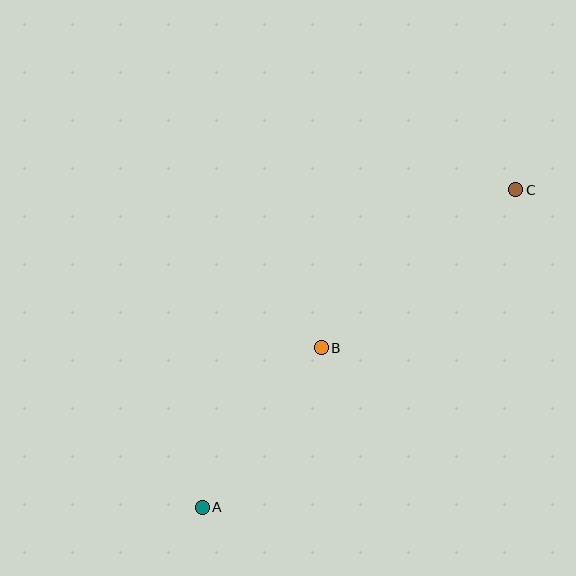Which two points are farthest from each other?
Points A and C are farthest from each other.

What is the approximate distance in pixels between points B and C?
The distance between B and C is approximately 251 pixels.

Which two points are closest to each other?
Points A and B are closest to each other.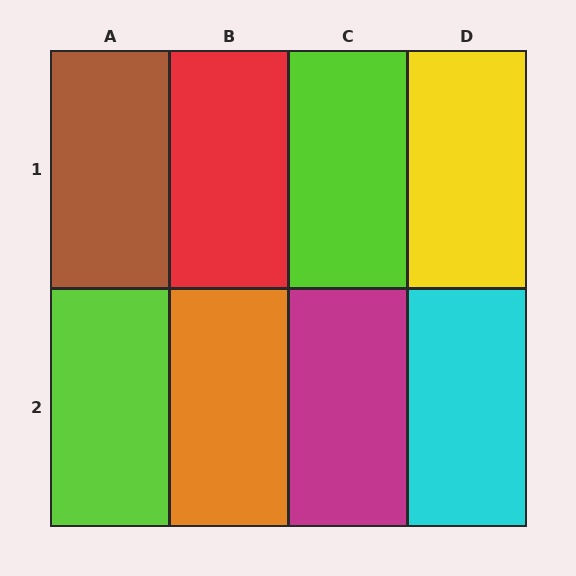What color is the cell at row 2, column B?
Orange.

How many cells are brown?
1 cell is brown.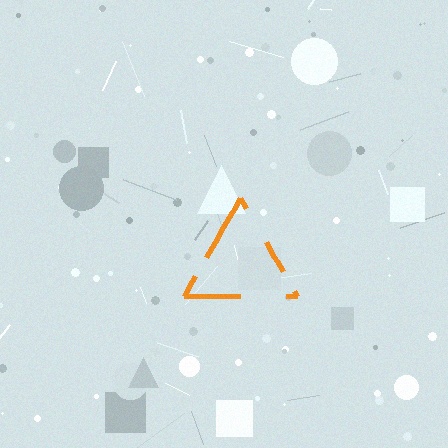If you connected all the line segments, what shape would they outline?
They would outline a triangle.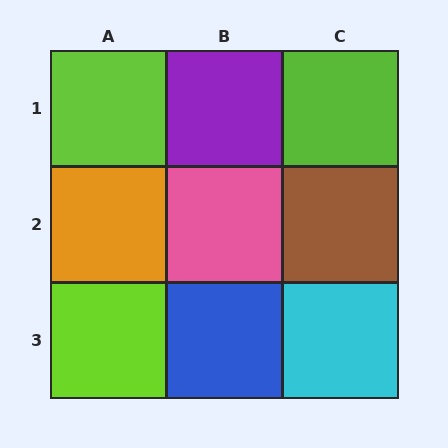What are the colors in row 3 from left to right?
Lime, blue, cyan.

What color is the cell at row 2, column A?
Orange.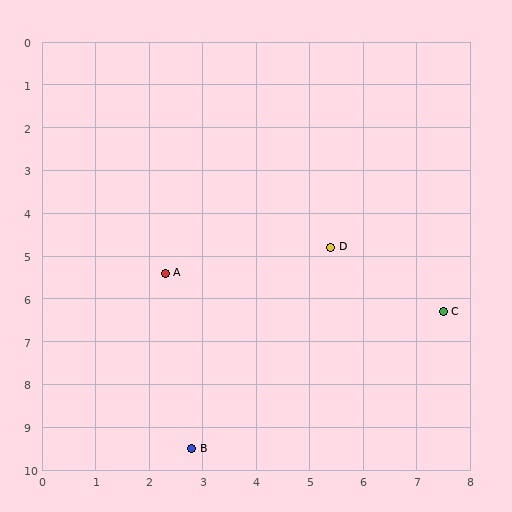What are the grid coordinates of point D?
Point D is at approximately (5.4, 4.8).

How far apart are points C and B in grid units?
Points C and B are about 5.7 grid units apart.